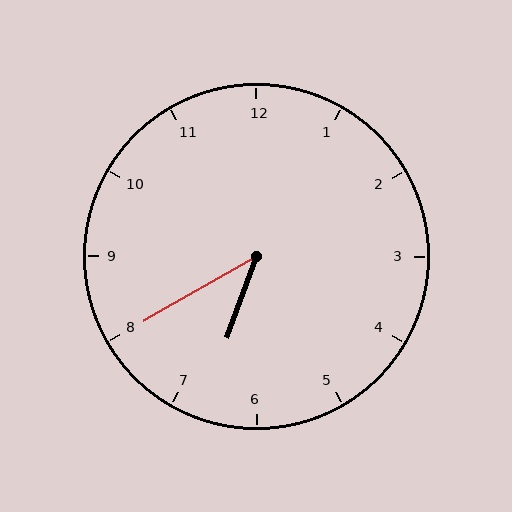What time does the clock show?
6:40.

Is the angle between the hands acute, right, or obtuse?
It is acute.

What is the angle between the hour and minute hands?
Approximately 40 degrees.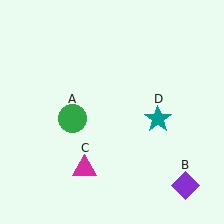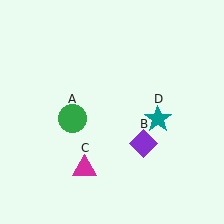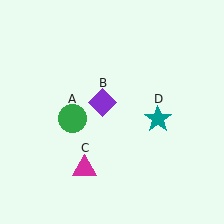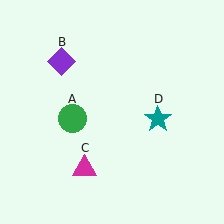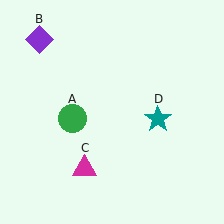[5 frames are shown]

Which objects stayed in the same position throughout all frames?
Green circle (object A) and magenta triangle (object C) and teal star (object D) remained stationary.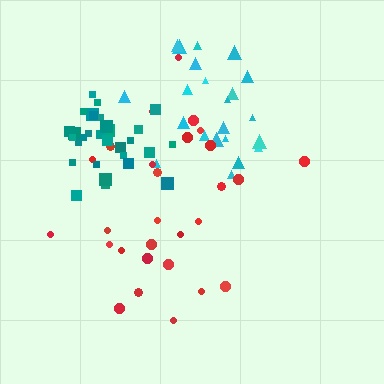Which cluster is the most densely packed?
Teal.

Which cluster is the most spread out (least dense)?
Red.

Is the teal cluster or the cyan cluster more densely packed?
Teal.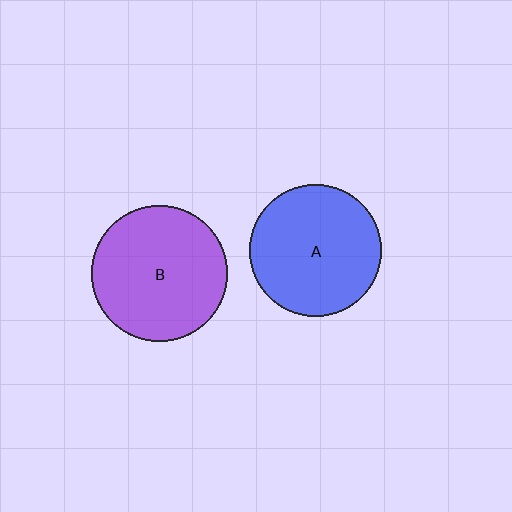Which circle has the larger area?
Circle B (purple).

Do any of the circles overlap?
No, none of the circles overlap.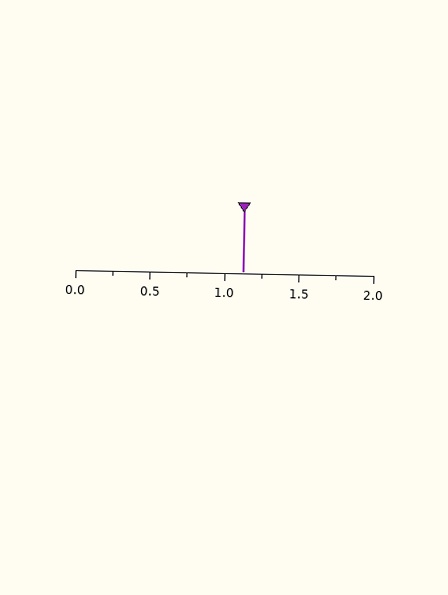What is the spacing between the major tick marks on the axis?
The major ticks are spaced 0.5 apart.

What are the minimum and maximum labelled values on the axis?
The axis runs from 0.0 to 2.0.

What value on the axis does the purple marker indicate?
The marker indicates approximately 1.12.